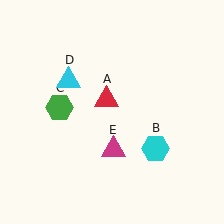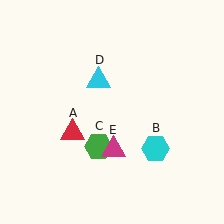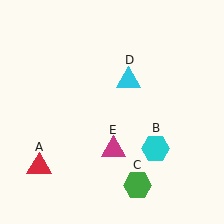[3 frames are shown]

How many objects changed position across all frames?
3 objects changed position: red triangle (object A), green hexagon (object C), cyan triangle (object D).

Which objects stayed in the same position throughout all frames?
Cyan hexagon (object B) and magenta triangle (object E) remained stationary.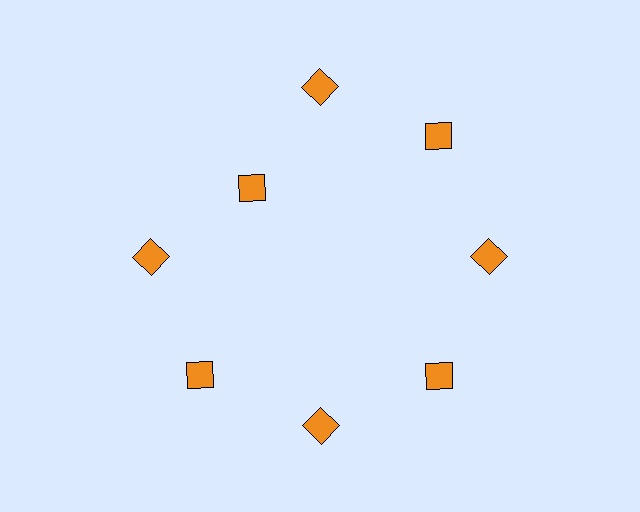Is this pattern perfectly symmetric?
No. The 8 orange diamonds are arranged in a ring, but one element near the 10 o'clock position is pulled inward toward the center, breaking the 8-fold rotational symmetry.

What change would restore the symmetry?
The symmetry would be restored by moving it outward, back onto the ring so that all 8 diamonds sit at equal angles and equal distance from the center.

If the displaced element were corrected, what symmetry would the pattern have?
It would have 8-fold rotational symmetry — the pattern would map onto itself every 45 degrees.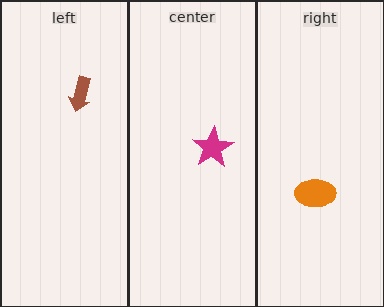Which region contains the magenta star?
The center region.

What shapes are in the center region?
The magenta star.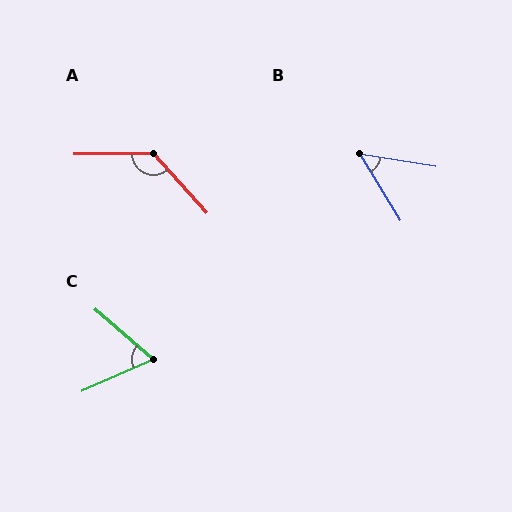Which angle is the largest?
A, at approximately 132 degrees.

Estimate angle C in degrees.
Approximately 65 degrees.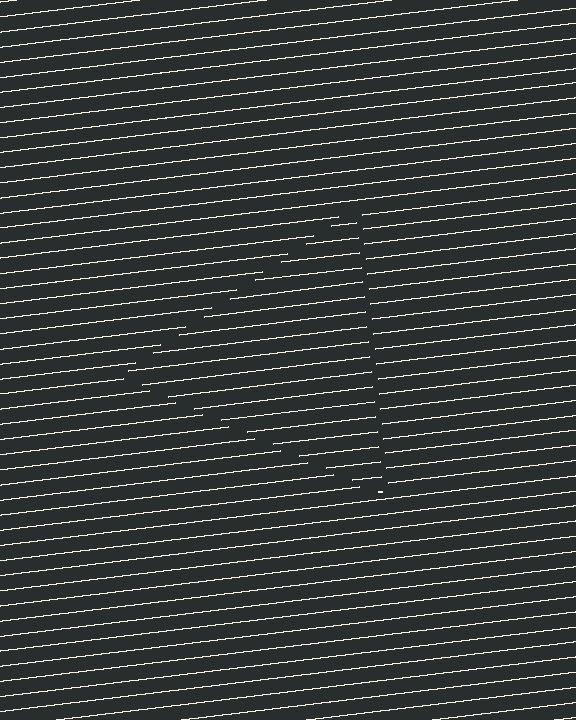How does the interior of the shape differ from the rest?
The interior of the shape contains the same grating, shifted by half a period — the contour is defined by the phase discontinuity where line-ends from the inner and outer gratings abut.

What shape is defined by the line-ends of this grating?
An illusory triangle. The interior of the shape contains the same grating, shifted by half a period — the contour is defined by the phase discontinuity where line-ends from the inner and outer gratings abut.